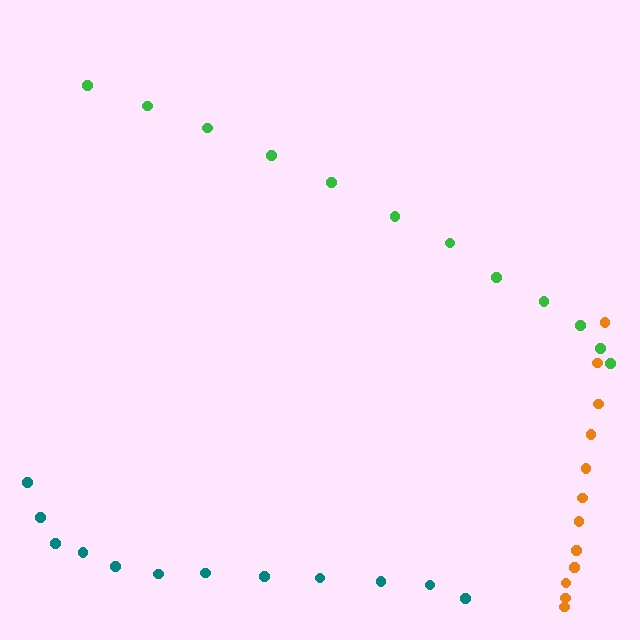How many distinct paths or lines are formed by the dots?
There are 3 distinct paths.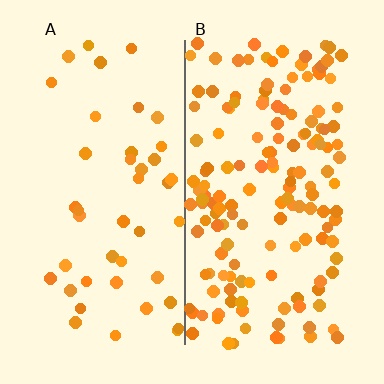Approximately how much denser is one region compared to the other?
Approximately 3.5× — region B over region A.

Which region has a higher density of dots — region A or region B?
B (the right).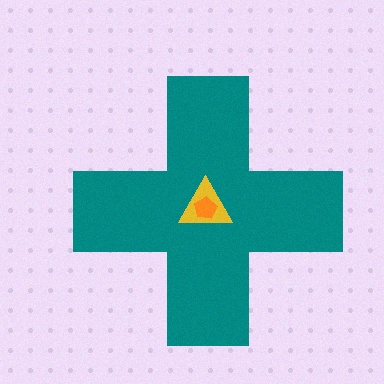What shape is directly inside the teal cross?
The yellow triangle.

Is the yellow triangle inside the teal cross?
Yes.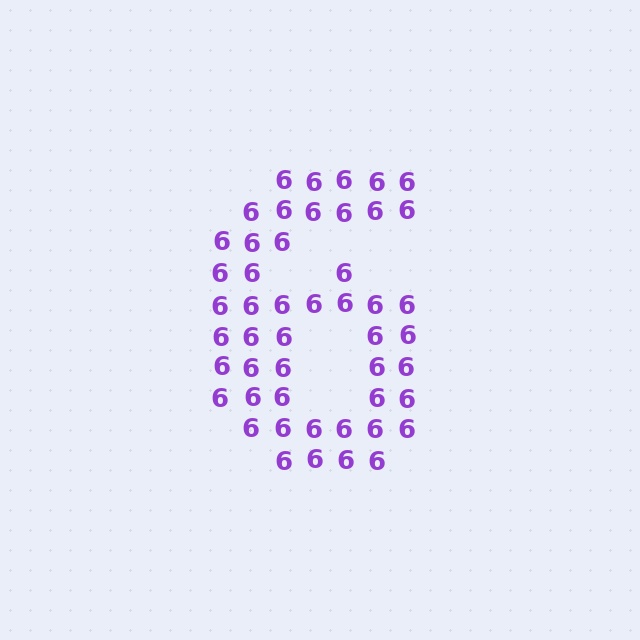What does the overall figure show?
The overall figure shows the digit 6.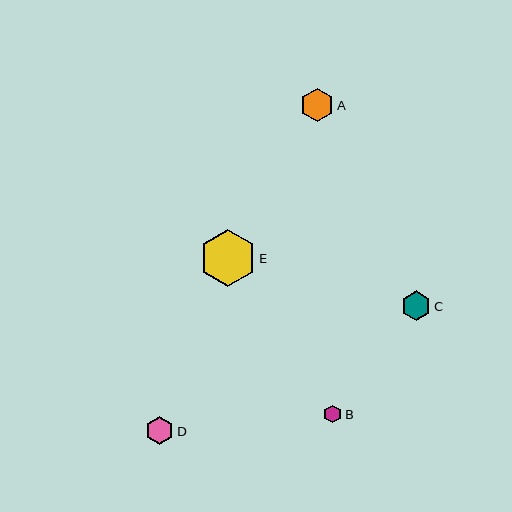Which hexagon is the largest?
Hexagon E is the largest with a size of approximately 57 pixels.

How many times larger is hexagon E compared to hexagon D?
Hexagon E is approximately 2.1 times the size of hexagon D.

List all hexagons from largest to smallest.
From largest to smallest: E, A, C, D, B.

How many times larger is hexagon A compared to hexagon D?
Hexagon A is approximately 1.2 times the size of hexagon D.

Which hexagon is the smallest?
Hexagon B is the smallest with a size of approximately 18 pixels.